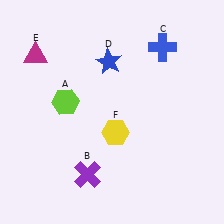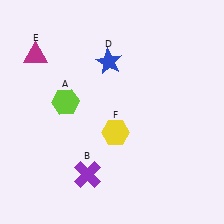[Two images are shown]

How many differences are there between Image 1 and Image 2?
There is 1 difference between the two images.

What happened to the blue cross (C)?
The blue cross (C) was removed in Image 2. It was in the top-right area of Image 1.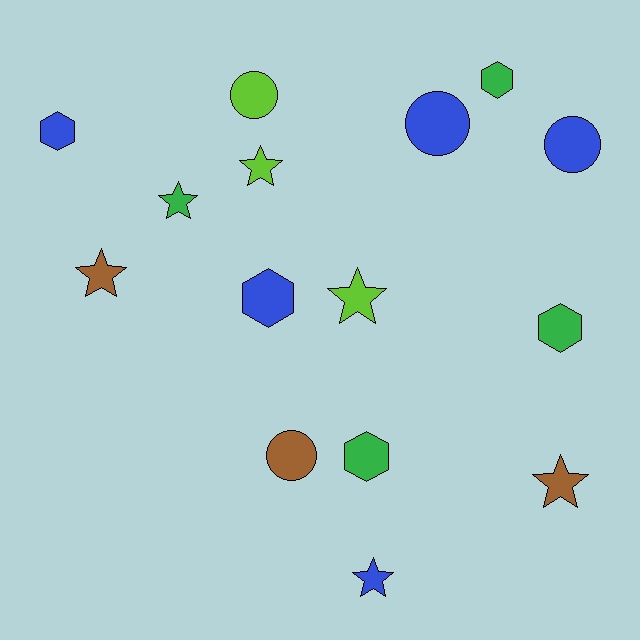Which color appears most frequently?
Blue, with 5 objects.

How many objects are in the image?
There are 15 objects.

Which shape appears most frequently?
Star, with 6 objects.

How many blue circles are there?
There are 2 blue circles.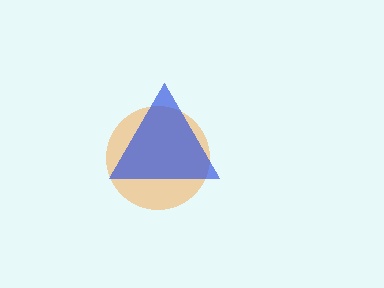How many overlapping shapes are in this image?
There are 2 overlapping shapes in the image.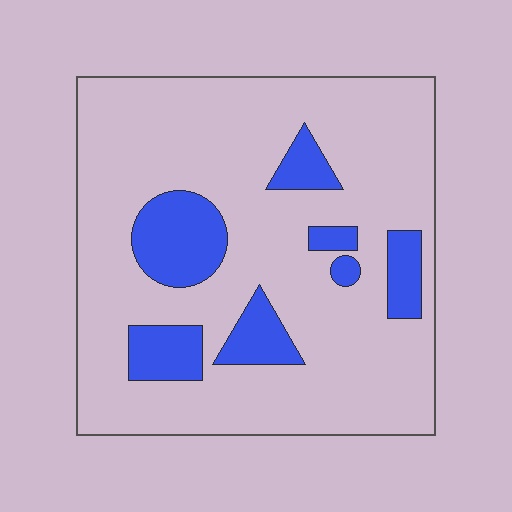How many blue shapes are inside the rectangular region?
7.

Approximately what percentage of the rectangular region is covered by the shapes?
Approximately 20%.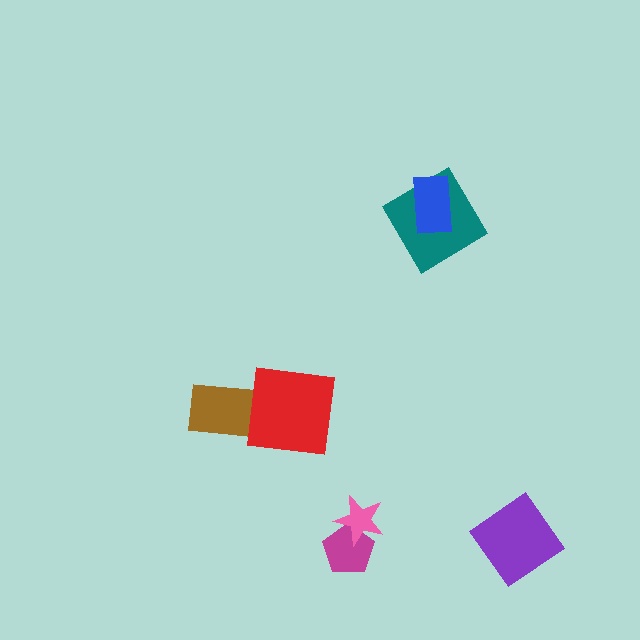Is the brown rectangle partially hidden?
Yes, it is partially covered by another shape.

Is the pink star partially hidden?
No, no other shape covers it.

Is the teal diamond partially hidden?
Yes, it is partially covered by another shape.